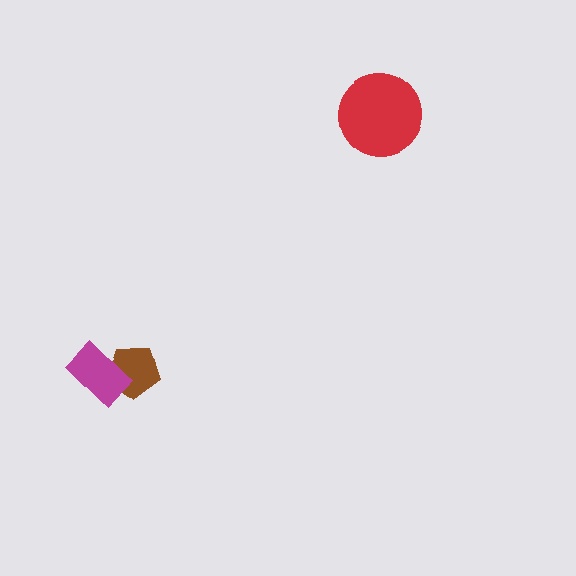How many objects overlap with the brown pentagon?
1 object overlaps with the brown pentagon.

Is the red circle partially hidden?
No, no other shape covers it.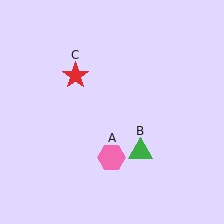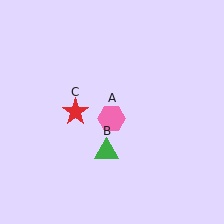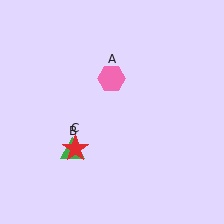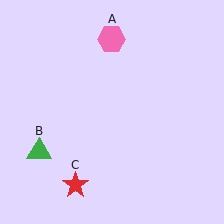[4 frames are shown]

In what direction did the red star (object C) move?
The red star (object C) moved down.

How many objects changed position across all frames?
3 objects changed position: pink hexagon (object A), green triangle (object B), red star (object C).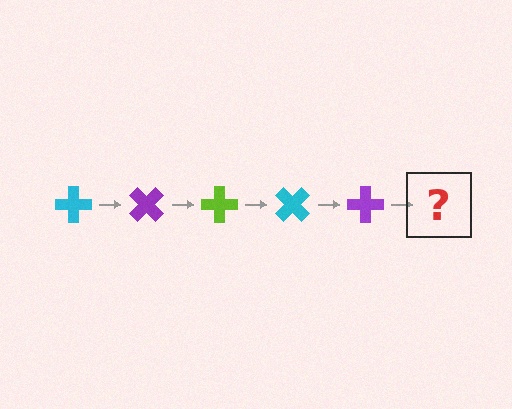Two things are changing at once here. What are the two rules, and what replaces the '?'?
The two rules are that it rotates 45 degrees each step and the color cycles through cyan, purple, and lime. The '?' should be a lime cross, rotated 225 degrees from the start.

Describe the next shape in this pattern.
It should be a lime cross, rotated 225 degrees from the start.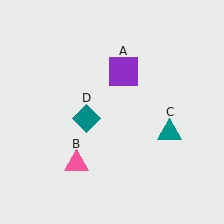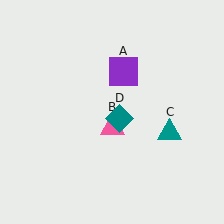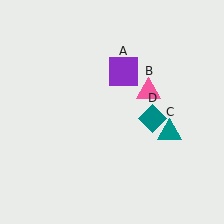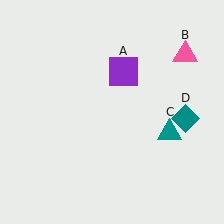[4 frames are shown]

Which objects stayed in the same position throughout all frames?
Purple square (object A) and teal triangle (object C) remained stationary.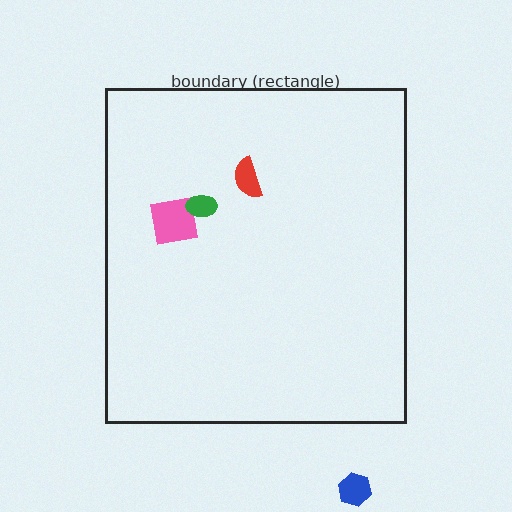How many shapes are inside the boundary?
3 inside, 1 outside.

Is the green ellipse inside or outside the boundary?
Inside.